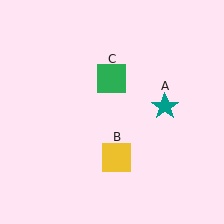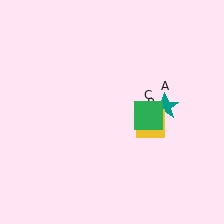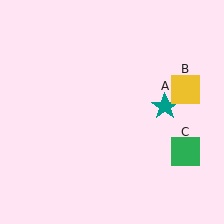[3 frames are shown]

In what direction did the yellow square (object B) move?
The yellow square (object B) moved up and to the right.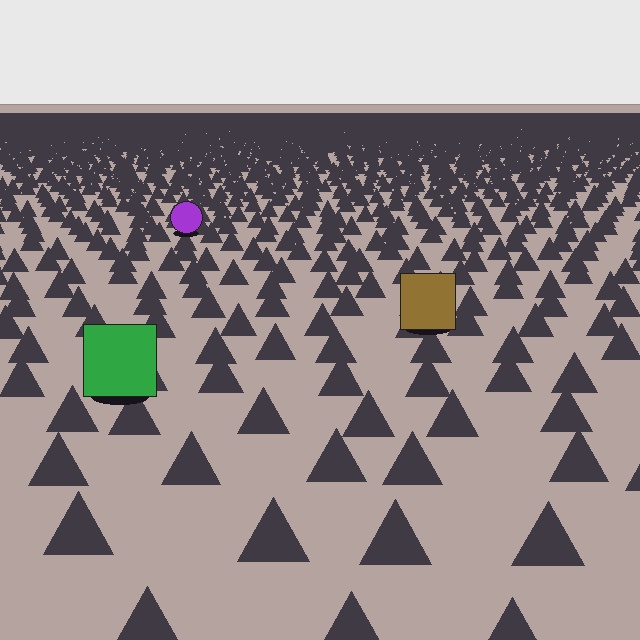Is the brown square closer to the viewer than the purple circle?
Yes. The brown square is closer — you can tell from the texture gradient: the ground texture is coarser near it.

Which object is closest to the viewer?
The green square is closest. The texture marks near it are larger and more spread out.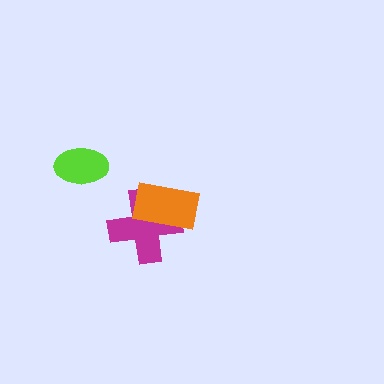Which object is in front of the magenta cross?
The orange rectangle is in front of the magenta cross.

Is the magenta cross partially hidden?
Yes, it is partially covered by another shape.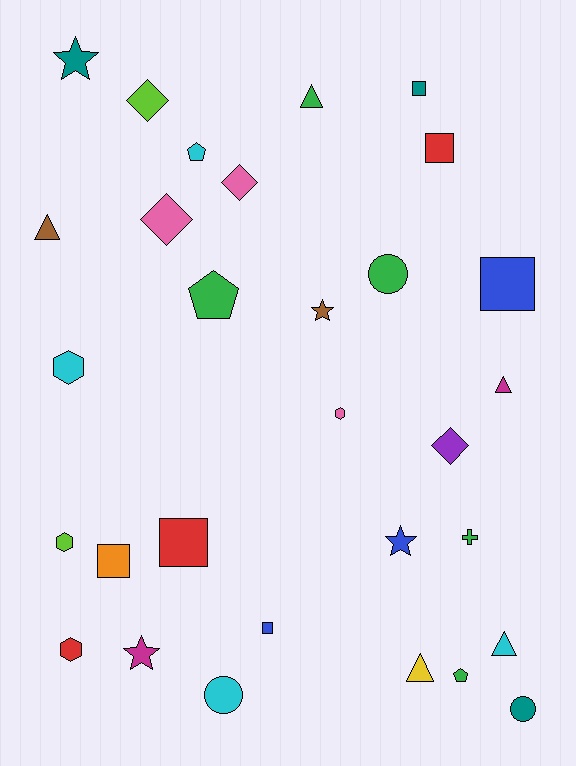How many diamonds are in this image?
There are 4 diamonds.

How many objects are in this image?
There are 30 objects.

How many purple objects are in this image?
There is 1 purple object.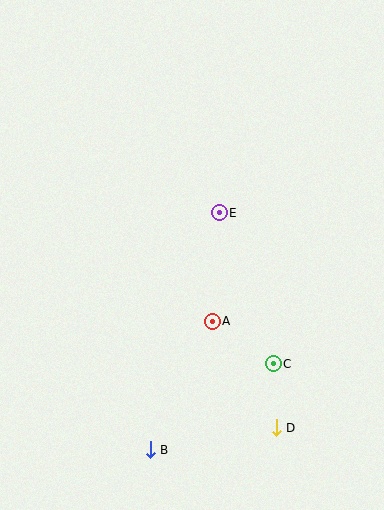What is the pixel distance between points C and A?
The distance between C and A is 74 pixels.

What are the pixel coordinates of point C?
Point C is at (273, 364).